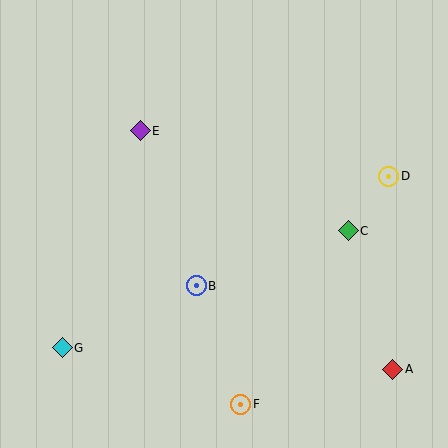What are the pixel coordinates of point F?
Point F is at (241, 404).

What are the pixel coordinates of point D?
Point D is at (389, 176).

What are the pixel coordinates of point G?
Point G is at (62, 348).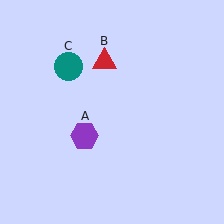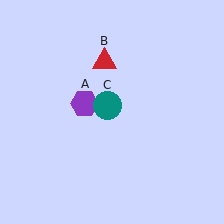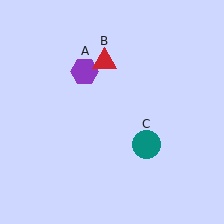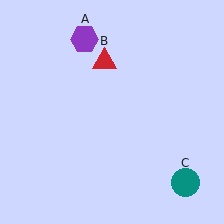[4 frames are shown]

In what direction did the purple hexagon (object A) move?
The purple hexagon (object A) moved up.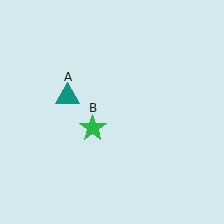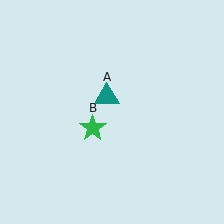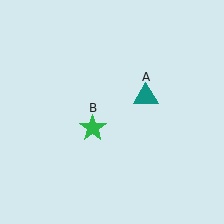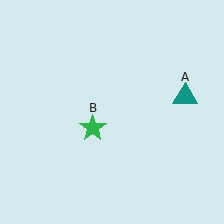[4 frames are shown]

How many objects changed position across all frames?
1 object changed position: teal triangle (object A).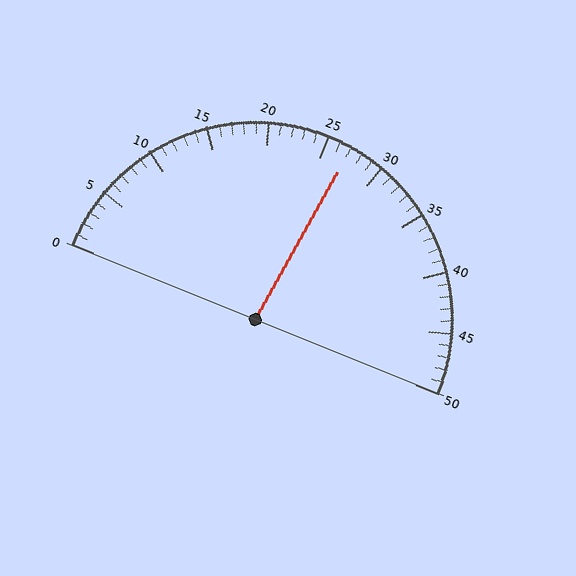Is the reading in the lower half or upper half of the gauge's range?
The reading is in the upper half of the range (0 to 50).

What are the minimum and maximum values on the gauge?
The gauge ranges from 0 to 50.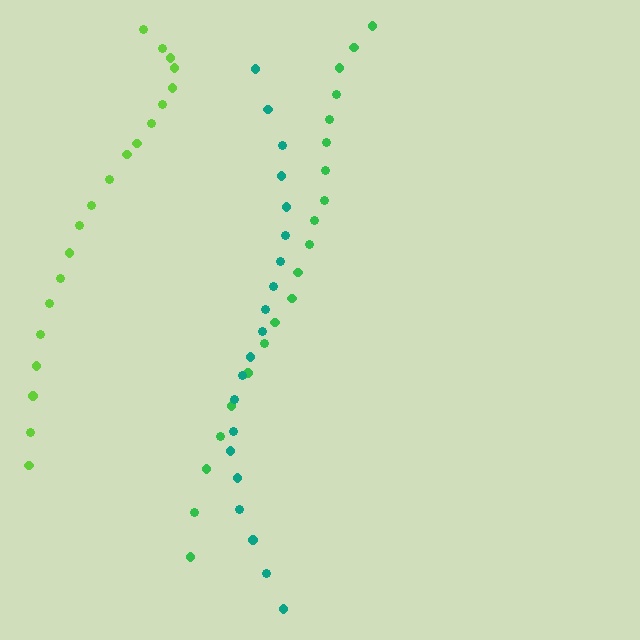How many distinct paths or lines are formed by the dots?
There are 3 distinct paths.